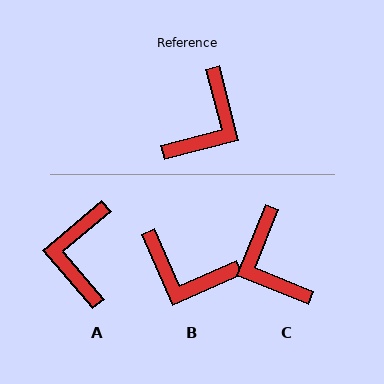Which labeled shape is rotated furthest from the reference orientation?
A, about 154 degrees away.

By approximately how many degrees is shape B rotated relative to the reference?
Approximately 80 degrees clockwise.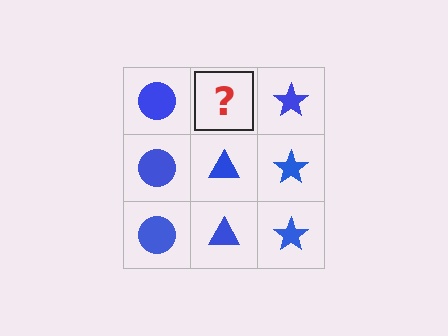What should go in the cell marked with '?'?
The missing cell should contain a blue triangle.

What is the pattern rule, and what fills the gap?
The rule is that each column has a consistent shape. The gap should be filled with a blue triangle.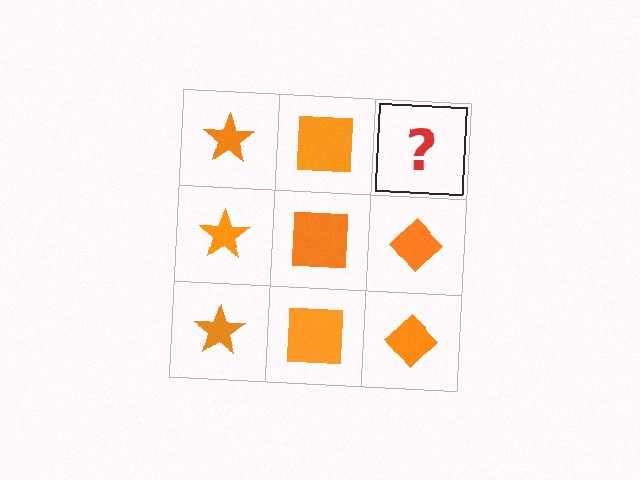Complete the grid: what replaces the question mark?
The question mark should be replaced with an orange diamond.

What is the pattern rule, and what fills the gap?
The rule is that each column has a consistent shape. The gap should be filled with an orange diamond.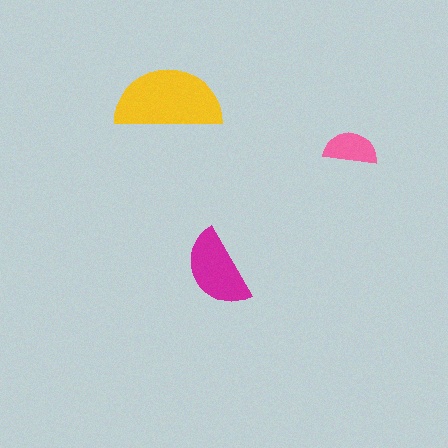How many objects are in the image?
There are 3 objects in the image.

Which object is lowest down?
The magenta semicircle is bottommost.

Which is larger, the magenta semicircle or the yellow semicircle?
The yellow one.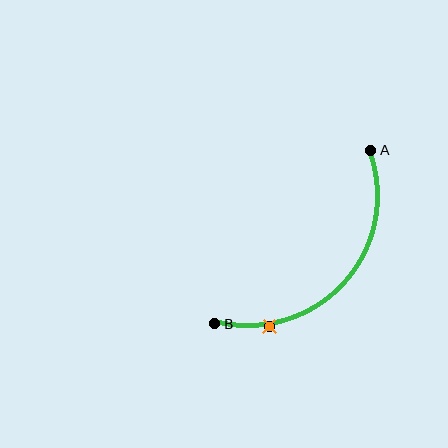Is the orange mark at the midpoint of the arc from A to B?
No. The orange mark lies on the arc but is closer to endpoint B. The arc midpoint would be at the point on the curve equidistant along the arc from both A and B.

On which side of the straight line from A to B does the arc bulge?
The arc bulges below and to the right of the straight line connecting A and B.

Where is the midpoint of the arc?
The arc midpoint is the point on the curve farthest from the straight line joining A and B. It sits below and to the right of that line.